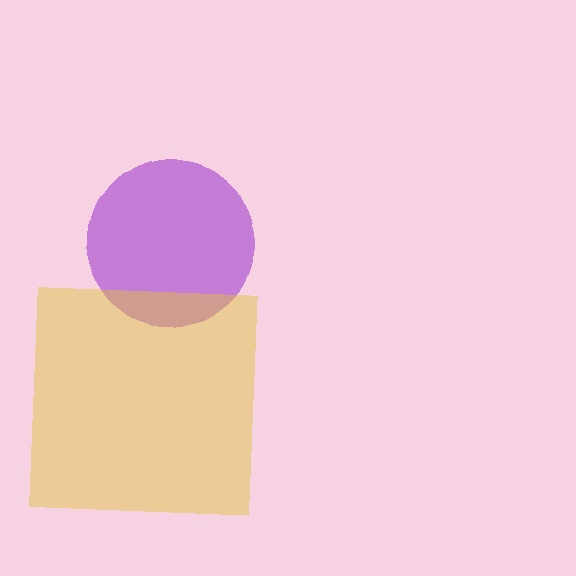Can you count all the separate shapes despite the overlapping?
Yes, there are 2 separate shapes.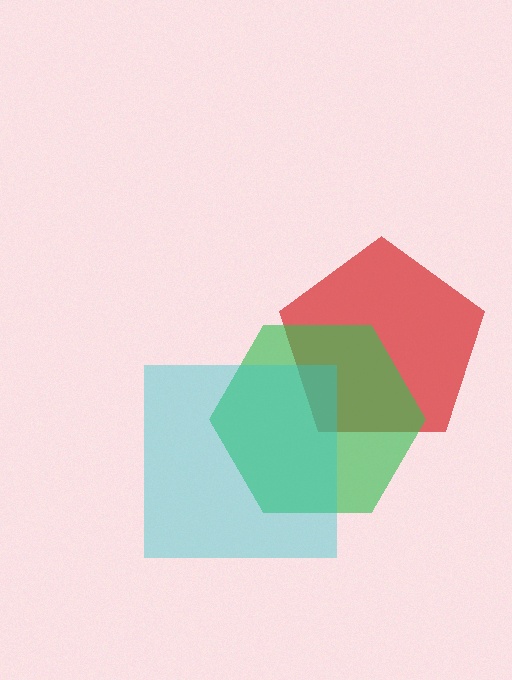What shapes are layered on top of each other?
The layered shapes are: a red pentagon, a green hexagon, a cyan square.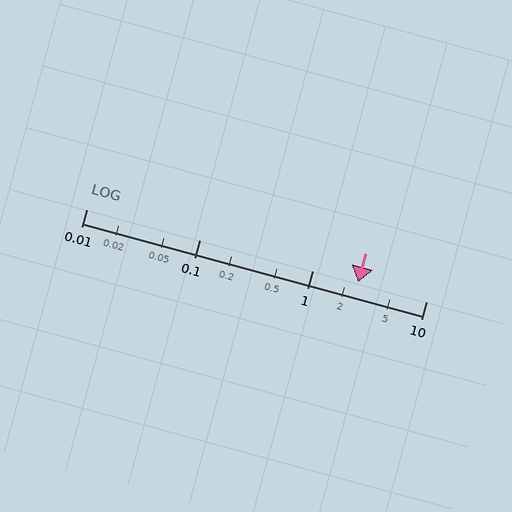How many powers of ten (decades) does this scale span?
The scale spans 3 decades, from 0.01 to 10.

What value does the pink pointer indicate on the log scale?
The pointer indicates approximately 2.5.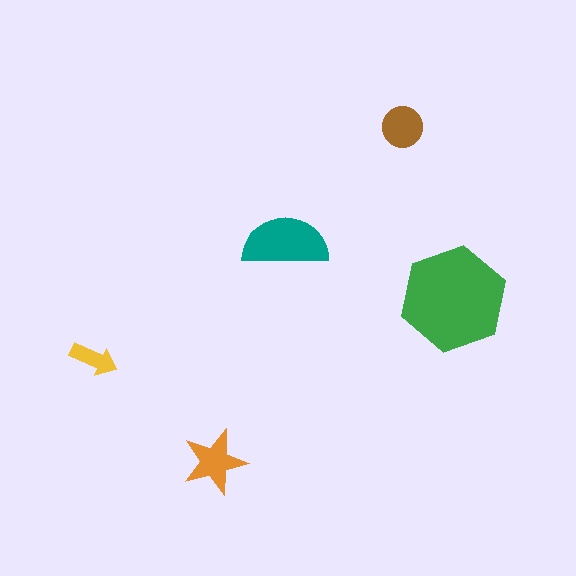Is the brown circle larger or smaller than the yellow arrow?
Larger.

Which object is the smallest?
The yellow arrow.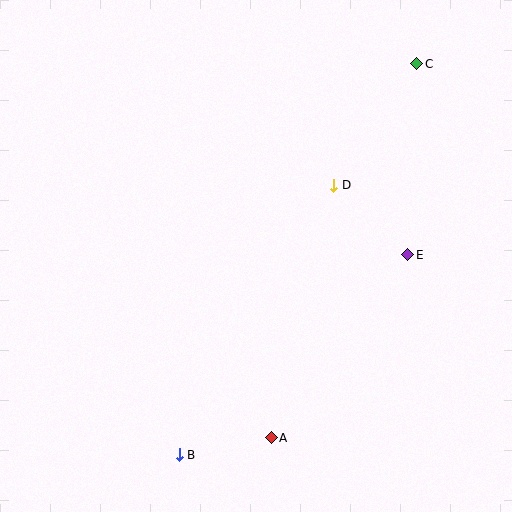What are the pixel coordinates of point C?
Point C is at (417, 64).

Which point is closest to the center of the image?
Point D at (334, 185) is closest to the center.